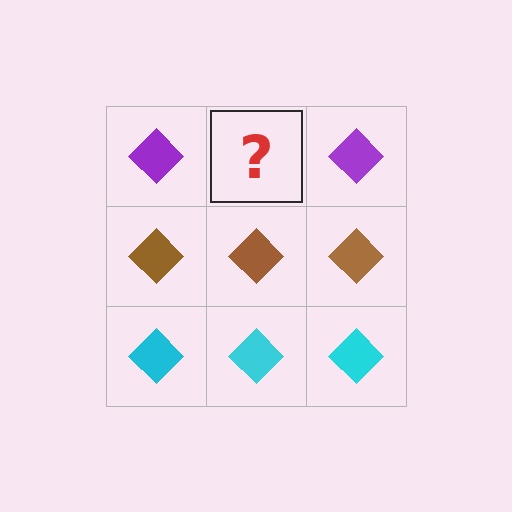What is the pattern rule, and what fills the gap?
The rule is that each row has a consistent color. The gap should be filled with a purple diamond.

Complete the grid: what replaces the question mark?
The question mark should be replaced with a purple diamond.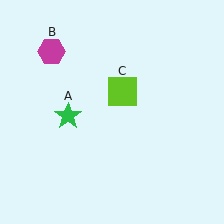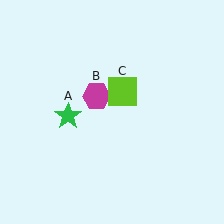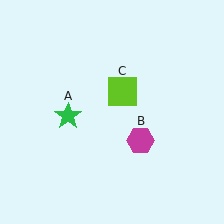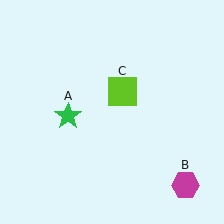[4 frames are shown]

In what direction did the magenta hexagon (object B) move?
The magenta hexagon (object B) moved down and to the right.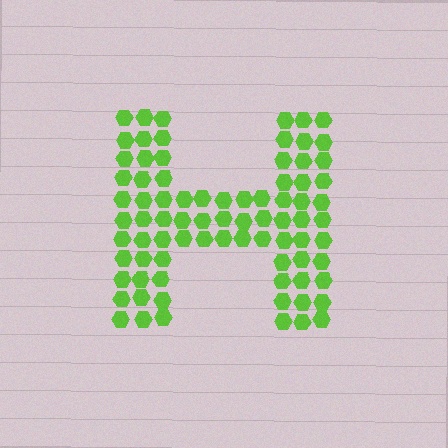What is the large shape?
The large shape is the letter H.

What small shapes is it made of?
It is made of small hexagons.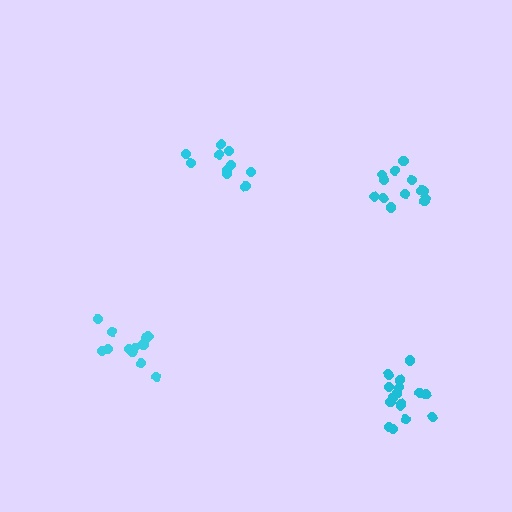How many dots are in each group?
Group 1: 16 dots, Group 2: 12 dots, Group 3: 13 dots, Group 4: 10 dots (51 total).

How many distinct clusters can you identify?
There are 4 distinct clusters.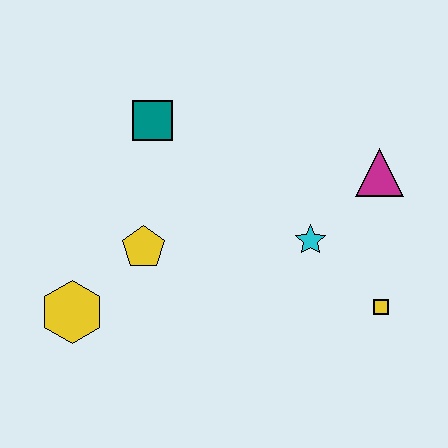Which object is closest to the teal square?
The yellow pentagon is closest to the teal square.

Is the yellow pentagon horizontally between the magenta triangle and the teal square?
No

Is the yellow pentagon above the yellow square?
Yes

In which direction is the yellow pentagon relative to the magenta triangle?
The yellow pentagon is to the left of the magenta triangle.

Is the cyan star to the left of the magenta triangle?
Yes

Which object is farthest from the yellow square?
The yellow hexagon is farthest from the yellow square.